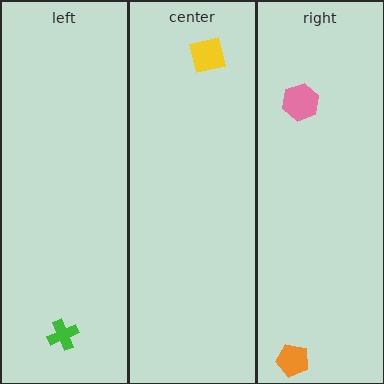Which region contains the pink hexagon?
The right region.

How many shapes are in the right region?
2.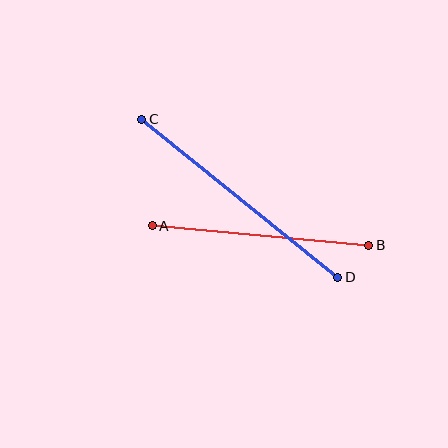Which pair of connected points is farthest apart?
Points C and D are farthest apart.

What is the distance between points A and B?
The distance is approximately 217 pixels.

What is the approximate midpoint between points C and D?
The midpoint is at approximately (240, 198) pixels.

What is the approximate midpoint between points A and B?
The midpoint is at approximately (261, 235) pixels.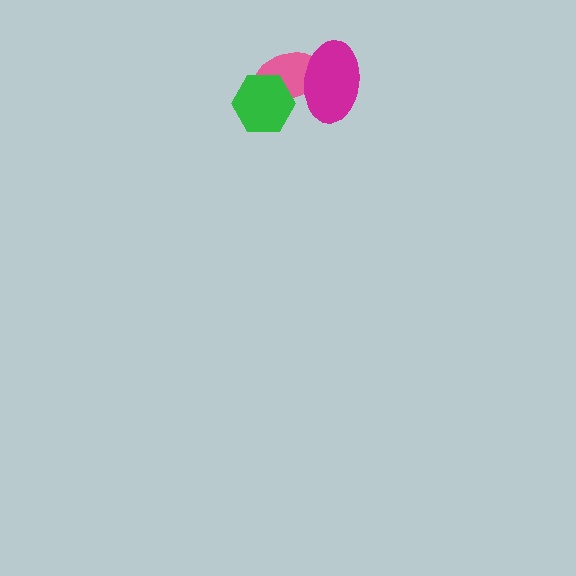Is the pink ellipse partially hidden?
Yes, it is partially covered by another shape.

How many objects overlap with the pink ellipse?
2 objects overlap with the pink ellipse.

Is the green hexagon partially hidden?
No, no other shape covers it.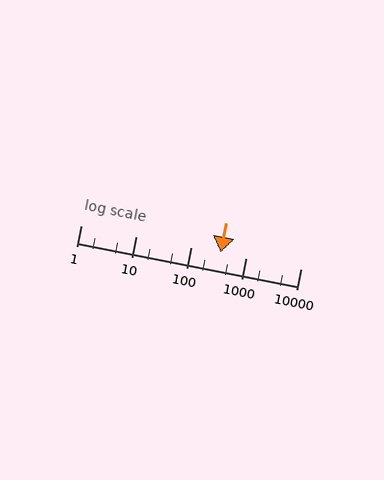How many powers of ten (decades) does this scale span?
The scale spans 4 decades, from 1 to 10000.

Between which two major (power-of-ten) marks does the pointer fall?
The pointer is between 100 and 1000.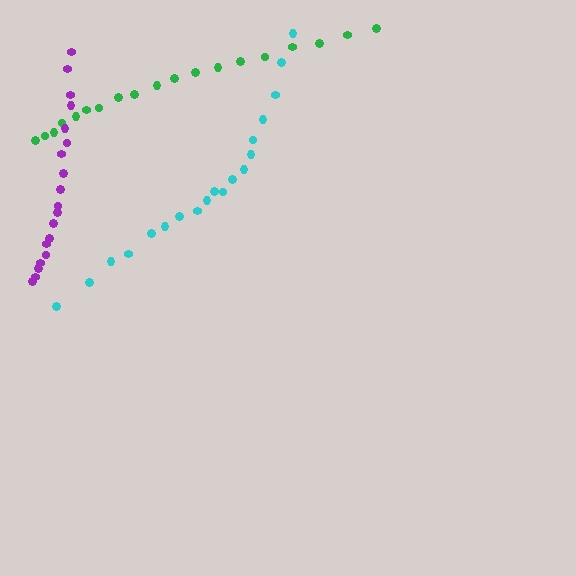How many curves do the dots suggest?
There are 3 distinct paths.